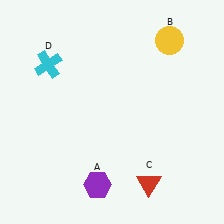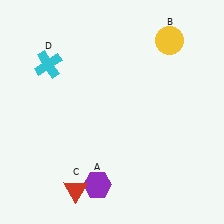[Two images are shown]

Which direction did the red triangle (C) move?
The red triangle (C) moved left.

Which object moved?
The red triangle (C) moved left.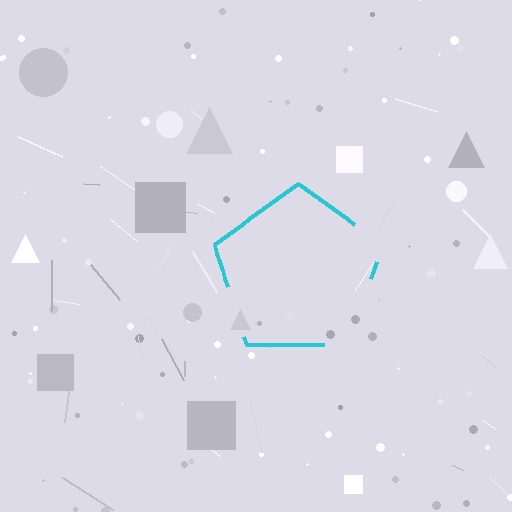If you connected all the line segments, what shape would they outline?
They would outline a pentagon.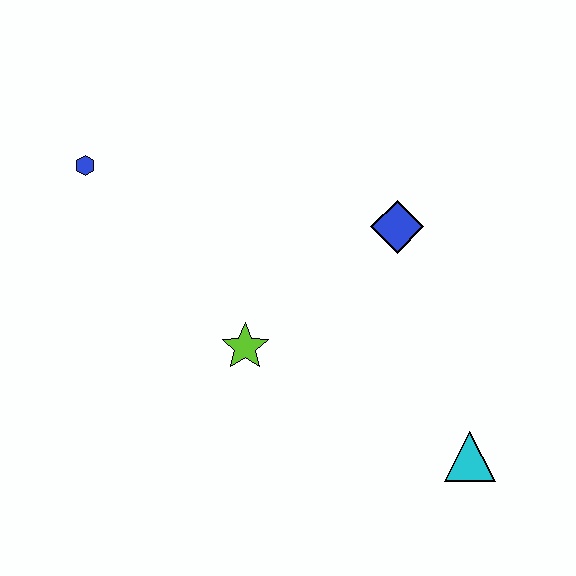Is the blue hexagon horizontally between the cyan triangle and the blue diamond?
No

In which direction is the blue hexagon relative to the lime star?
The blue hexagon is above the lime star.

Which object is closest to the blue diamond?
The lime star is closest to the blue diamond.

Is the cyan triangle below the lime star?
Yes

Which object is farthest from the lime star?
The cyan triangle is farthest from the lime star.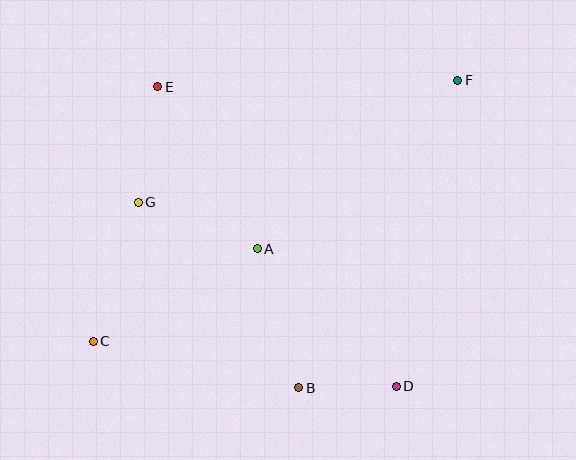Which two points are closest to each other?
Points B and D are closest to each other.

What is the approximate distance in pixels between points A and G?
The distance between A and G is approximately 128 pixels.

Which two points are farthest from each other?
Points C and F are farthest from each other.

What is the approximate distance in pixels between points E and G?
The distance between E and G is approximately 117 pixels.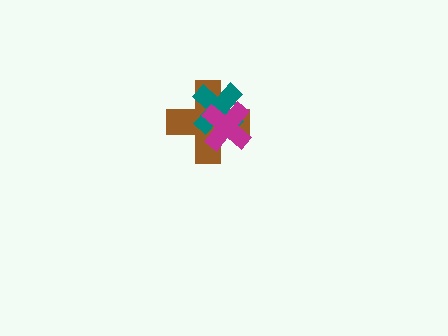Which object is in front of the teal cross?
The magenta cross is in front of the teal cross.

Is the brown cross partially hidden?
Yes, it is partially covered by another shape.